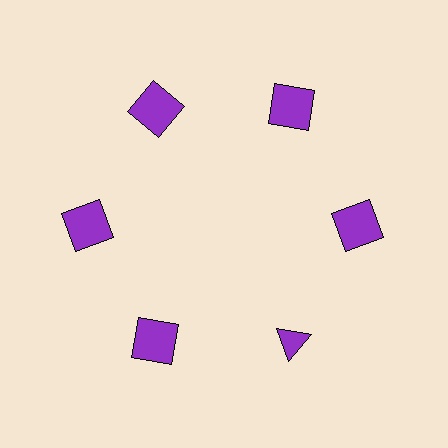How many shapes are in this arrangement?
There are 6 shapes arranged in a ring pattern.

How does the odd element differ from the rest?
It has a different shape: triangle instead of square.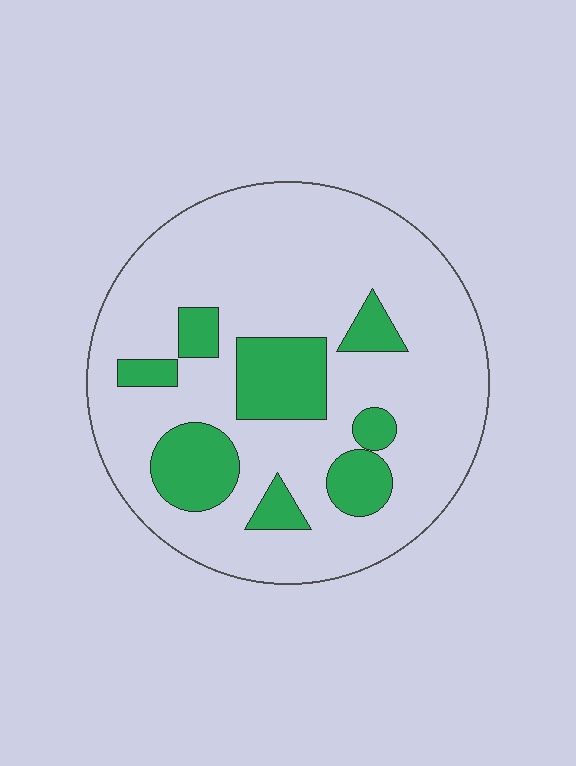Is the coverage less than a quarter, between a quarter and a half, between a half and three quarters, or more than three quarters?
Less than a quarter.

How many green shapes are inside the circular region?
8.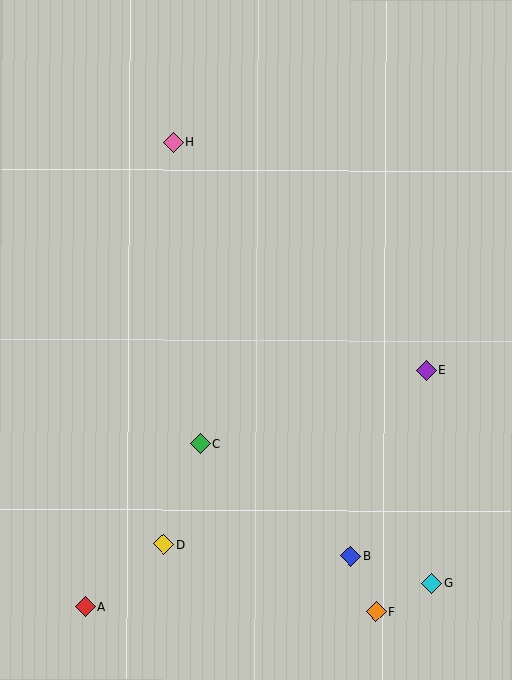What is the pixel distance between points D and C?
The distance between D and C is 108 pixels.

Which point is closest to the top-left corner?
Point H is closest to the top-left corner.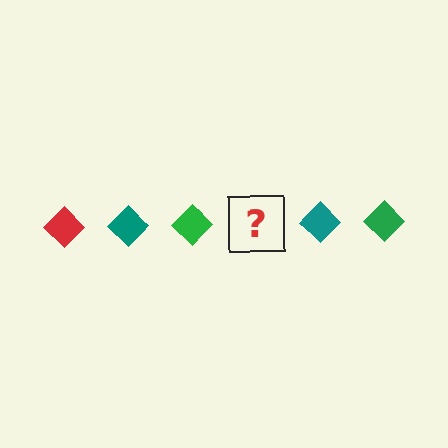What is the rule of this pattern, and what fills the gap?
The rule is that the pattern cycles through red, teal, green diamonds. The gap should be filled with a red diamond.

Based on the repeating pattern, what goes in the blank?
The blank should be a red diamond.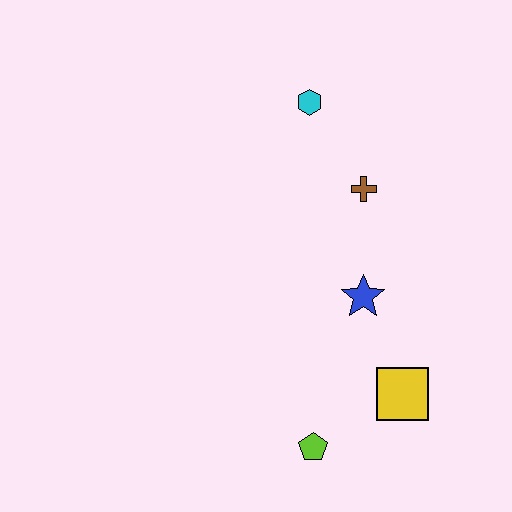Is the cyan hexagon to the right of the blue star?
No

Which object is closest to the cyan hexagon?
The brown cross is closest to the cyan hexagon.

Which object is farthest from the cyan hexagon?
The lime pentagon is farthest from the cyan hexagon.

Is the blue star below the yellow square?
No